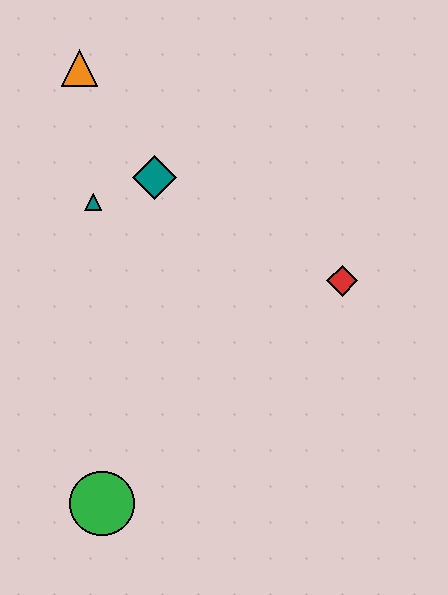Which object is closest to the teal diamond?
The teal triangle is closest to the teal diamond.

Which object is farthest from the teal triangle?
The green circle is farthest from the teal triangle.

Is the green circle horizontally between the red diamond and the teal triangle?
Yes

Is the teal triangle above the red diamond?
Yes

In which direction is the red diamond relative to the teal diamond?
The red diamond is to the right of the teal diamond.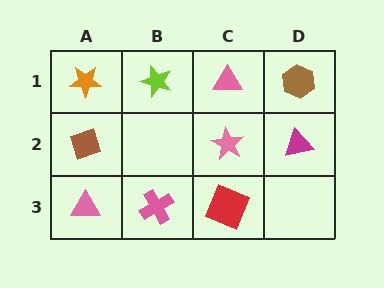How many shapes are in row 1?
4 shapes.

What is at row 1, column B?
A lime star.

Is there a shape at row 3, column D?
No, that cell is empty.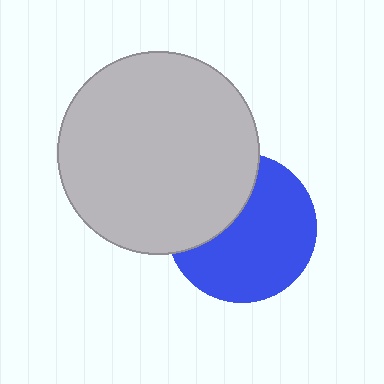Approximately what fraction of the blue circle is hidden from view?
Roughly 34% of the blue circle is hidden behind the light gray circle.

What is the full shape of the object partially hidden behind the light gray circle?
The partially hidden object is a blue circle.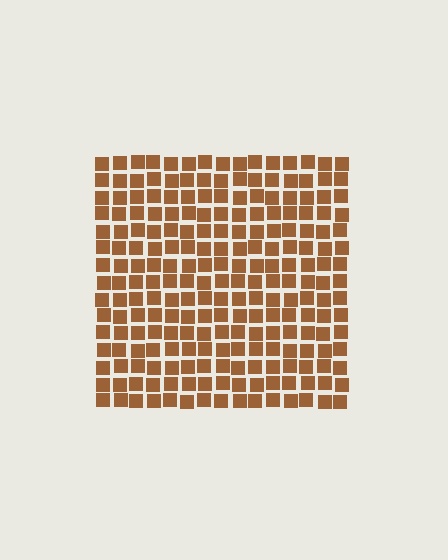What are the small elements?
The small elements are squares.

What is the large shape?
The large shape is a square.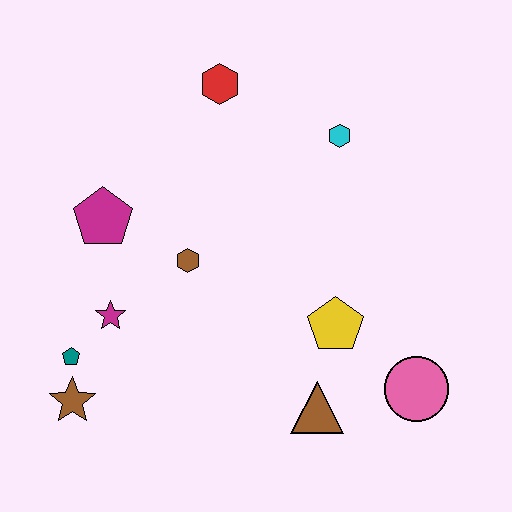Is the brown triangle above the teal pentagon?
No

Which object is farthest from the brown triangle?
The red hexagon is farthest from the brown triangle.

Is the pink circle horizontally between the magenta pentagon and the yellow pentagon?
No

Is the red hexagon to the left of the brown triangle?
Yes